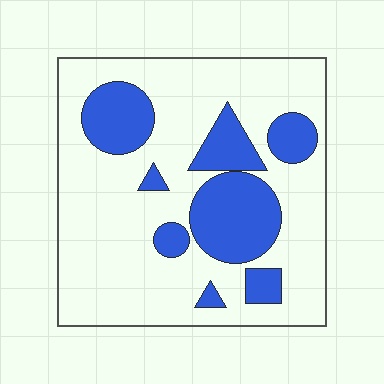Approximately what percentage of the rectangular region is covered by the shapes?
Approximately 25%.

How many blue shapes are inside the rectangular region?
8.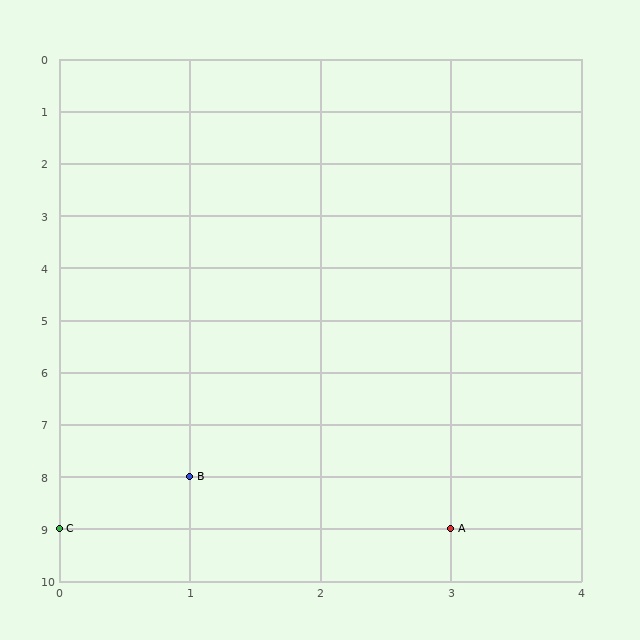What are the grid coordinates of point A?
Point A is at grid coordinates (3, 9).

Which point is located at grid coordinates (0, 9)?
Point C is at (0, 9).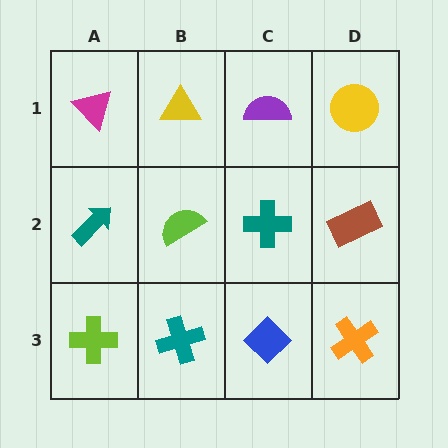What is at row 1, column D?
A yellow circle.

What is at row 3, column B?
A teal cross.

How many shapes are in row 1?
4 shapes.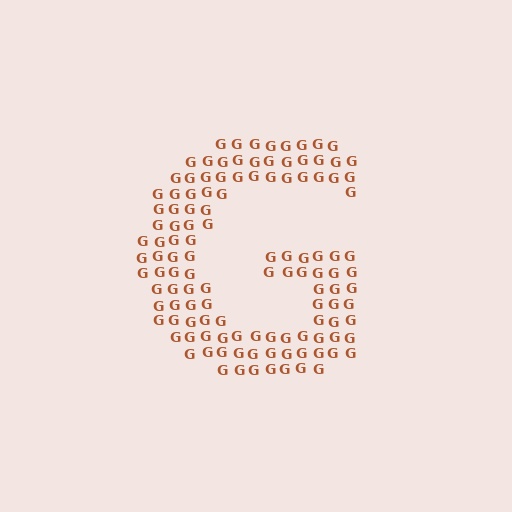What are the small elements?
The small elements are letter G's.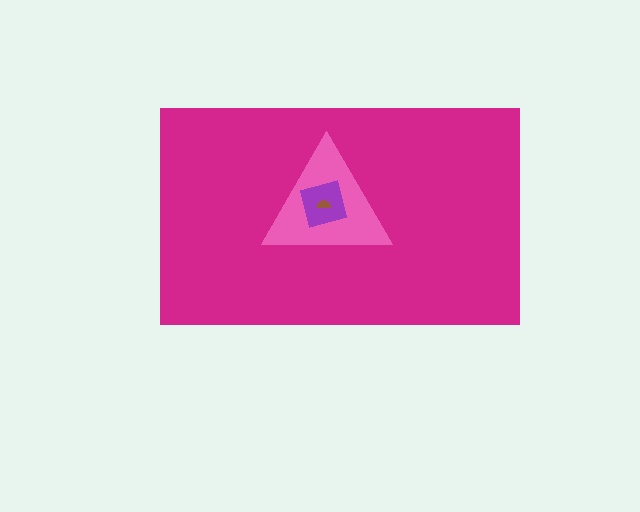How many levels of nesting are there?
4.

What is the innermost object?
The brown semicircle.